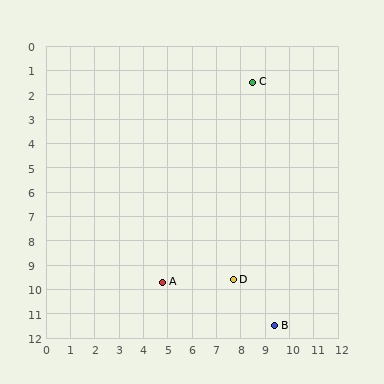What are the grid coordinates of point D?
Point D is at approximately (7.7, 9.6).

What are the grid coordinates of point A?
Point A is at approximately (4.8, 9.7).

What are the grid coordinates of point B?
Point B is at approximately (9.4, 11.5).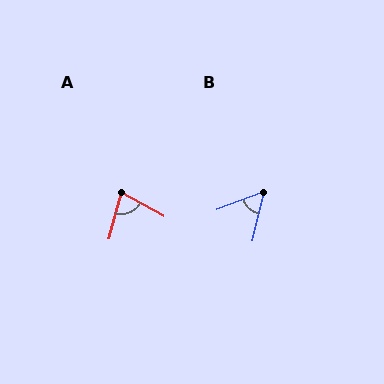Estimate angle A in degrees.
Approximately 76 degrees.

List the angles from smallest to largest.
B (56°), A (76°).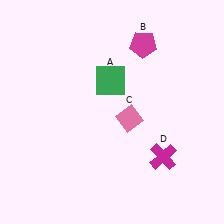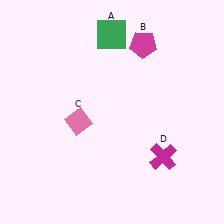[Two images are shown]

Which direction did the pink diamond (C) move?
The pink diamond (C) moved left.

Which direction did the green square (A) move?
The green square (A) moved up.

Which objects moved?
The objects that moved are: the green square (A), the pink diamond (C).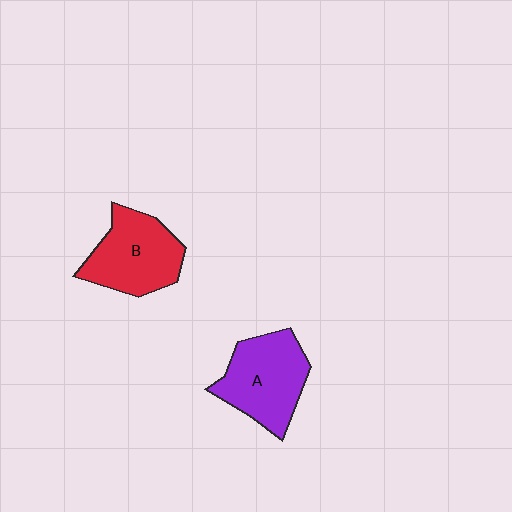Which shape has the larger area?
Shape A (purple).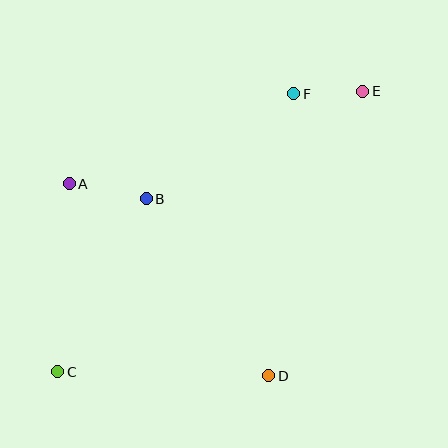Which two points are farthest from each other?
Points C and E are farthest from each other.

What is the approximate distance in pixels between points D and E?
The distance between D and E is approximately 300 pixels.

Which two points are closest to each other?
Points E and F are closest to each other.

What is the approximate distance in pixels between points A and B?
The distance between A and B is approximately 79 pixels.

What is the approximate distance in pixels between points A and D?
The distance between A and D is approximately 277 pixels.